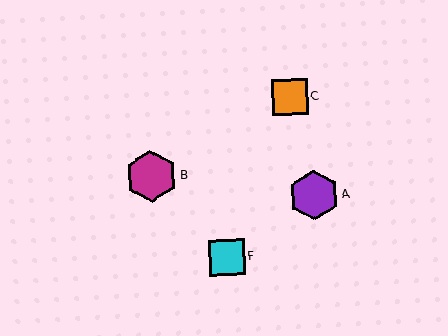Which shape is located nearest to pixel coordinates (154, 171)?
The magenta hexagon (labeled B) at (151, 176) is nearest to that location.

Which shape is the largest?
The magenta hexagon (labeled B) is the largest.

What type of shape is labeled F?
Shape F is a cyan square.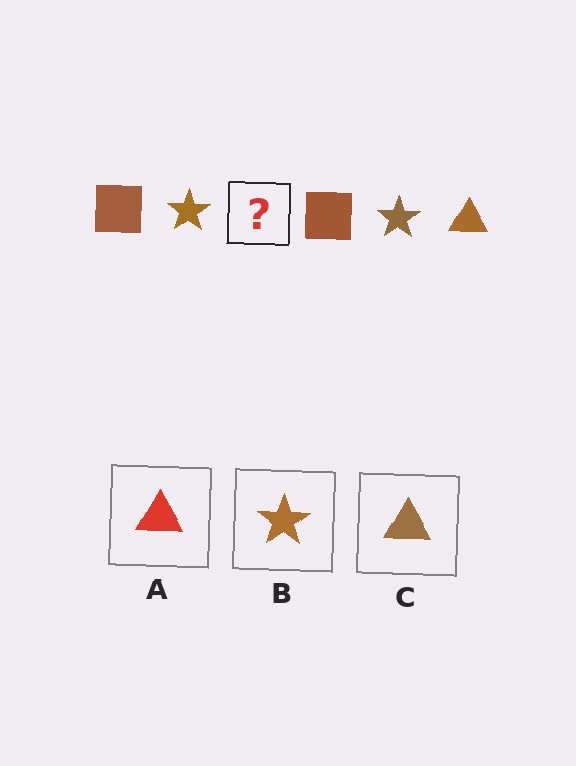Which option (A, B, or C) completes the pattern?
C.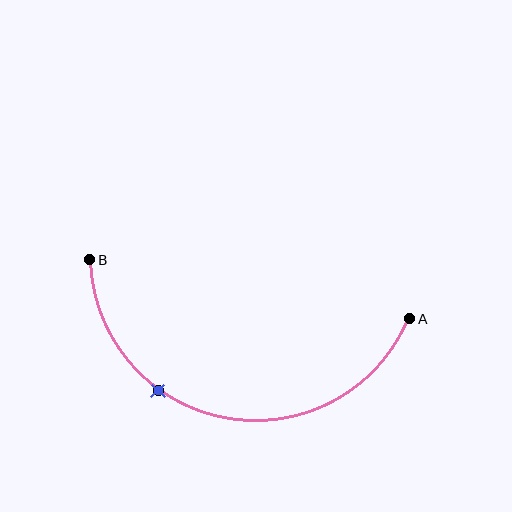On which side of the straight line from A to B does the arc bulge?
The arc bulges below the straight line connecting A and B.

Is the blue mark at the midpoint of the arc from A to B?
No. The blue mark lies on the arc but is closer to endpoint B. The arc midpoint would be at the point on the curve equidistant along the arc from both A and B.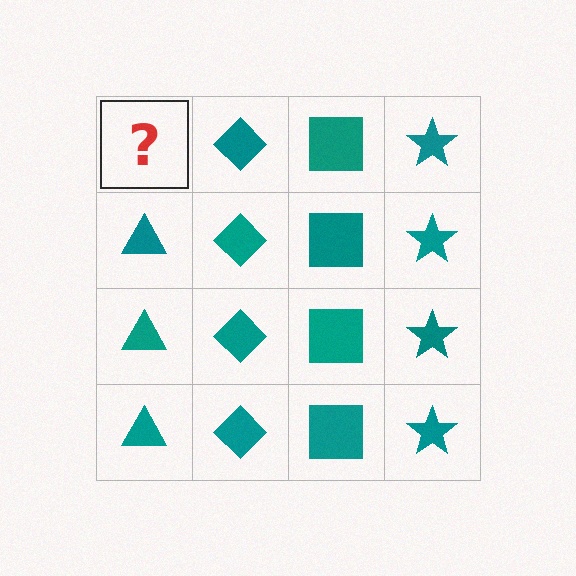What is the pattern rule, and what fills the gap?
The rule is that each column has a consistent shape. The gap should be filled with a teal triangle.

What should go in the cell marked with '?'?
The missing cell should contain a teal triangle.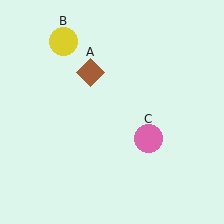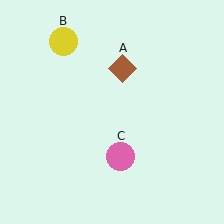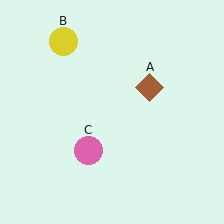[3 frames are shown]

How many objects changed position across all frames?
2 objects changed position: brown diamond (object A), pink circle (object C).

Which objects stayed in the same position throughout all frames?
Yellow circle (object B) remained stationary.